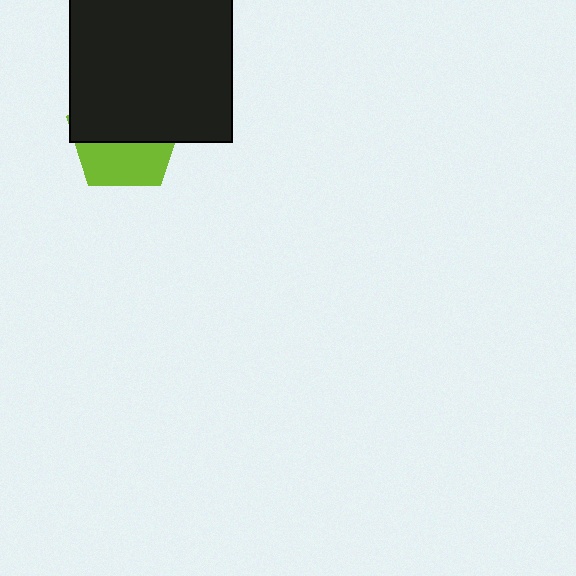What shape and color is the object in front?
The object in front is a black rectangle.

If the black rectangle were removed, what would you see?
You would see the complete lime pentagon.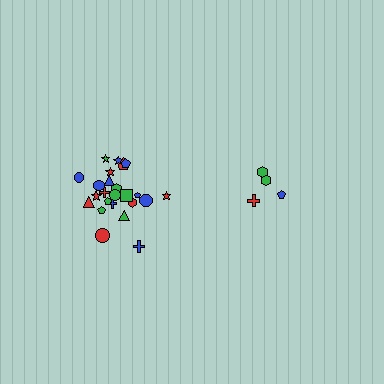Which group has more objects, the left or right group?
The left group.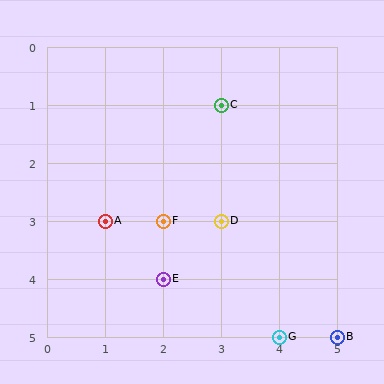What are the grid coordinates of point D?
Point D is at grid coordinates (3, 3).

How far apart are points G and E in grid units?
Points G and E are 2 columns and 1 row apart (about 2.2 grid units diagonally).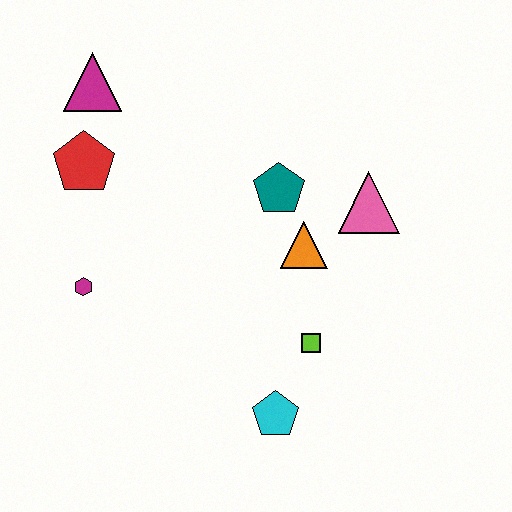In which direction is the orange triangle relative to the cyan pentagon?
The orange triangle is above the cyan pentagon.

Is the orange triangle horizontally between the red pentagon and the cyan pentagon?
No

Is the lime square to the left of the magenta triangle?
No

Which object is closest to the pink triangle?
The orange triangle is closest to the pink triangle.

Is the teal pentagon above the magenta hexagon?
Yes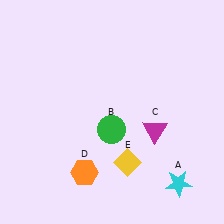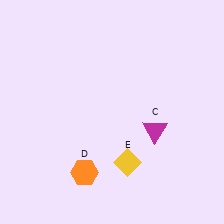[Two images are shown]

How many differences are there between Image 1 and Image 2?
There are 2 differences between the two images.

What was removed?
The green circle (B), the cyan star (A) were removed in Image 2.